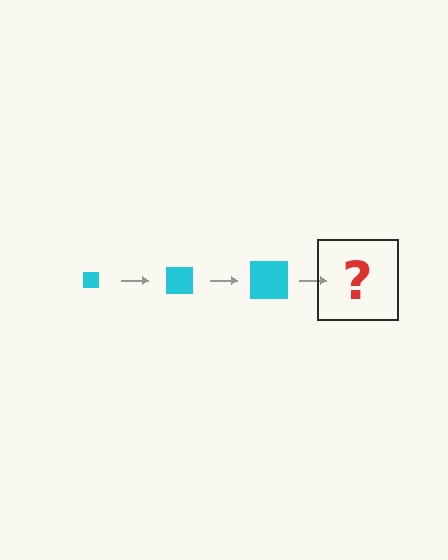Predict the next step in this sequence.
The next step is a cyan square, larger than the previous one.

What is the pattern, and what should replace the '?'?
The pattern is that the square gets progressively larger each step. The '?' should be a cyan square, larger than the previous one.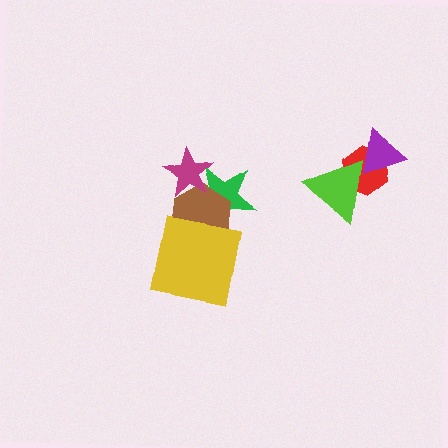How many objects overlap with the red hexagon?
2 objects overlap with the red hexagon.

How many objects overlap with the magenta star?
2 objects overlap with the magenta star.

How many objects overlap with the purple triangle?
2 objects overlap with the purple triangle.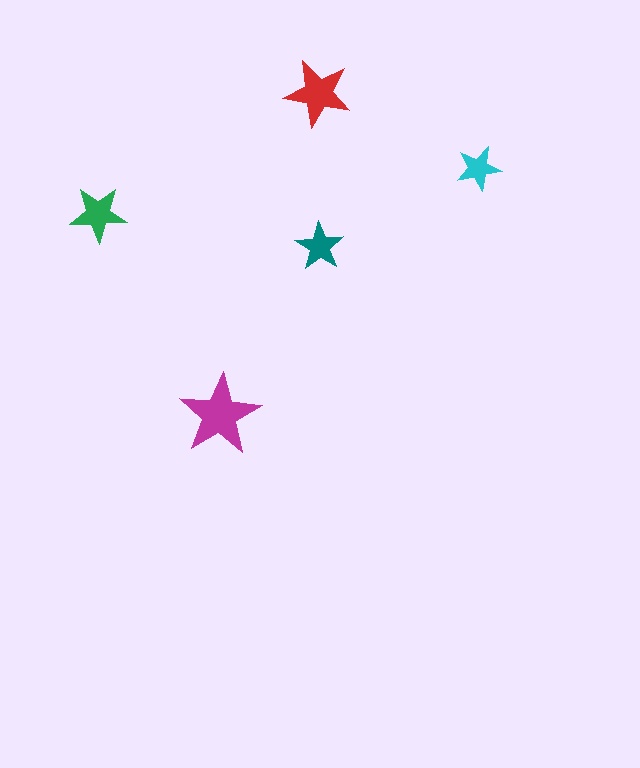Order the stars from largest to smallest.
the magenta one, the red one, the green one, the teal one, the cyan one.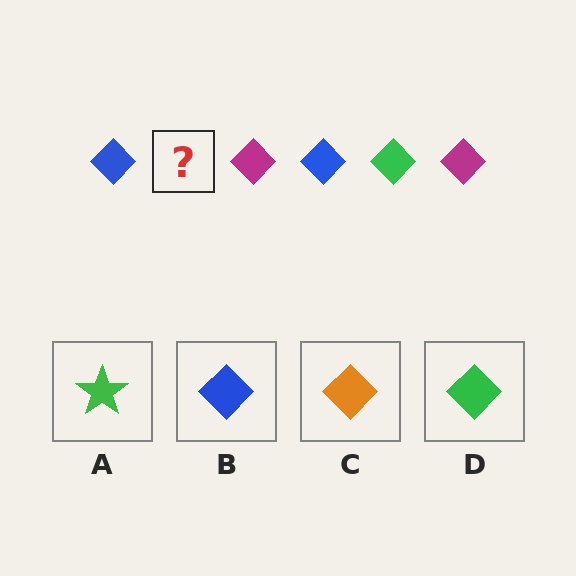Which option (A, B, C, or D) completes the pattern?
D.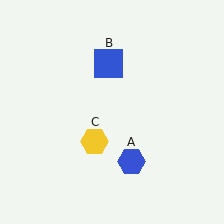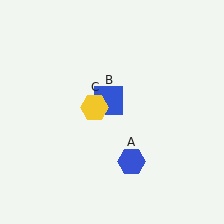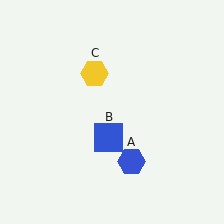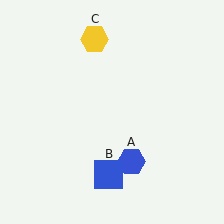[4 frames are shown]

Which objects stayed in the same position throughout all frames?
Blue hexagon (object A) remained stationary.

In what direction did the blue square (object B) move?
The blue square (object B) moved down.